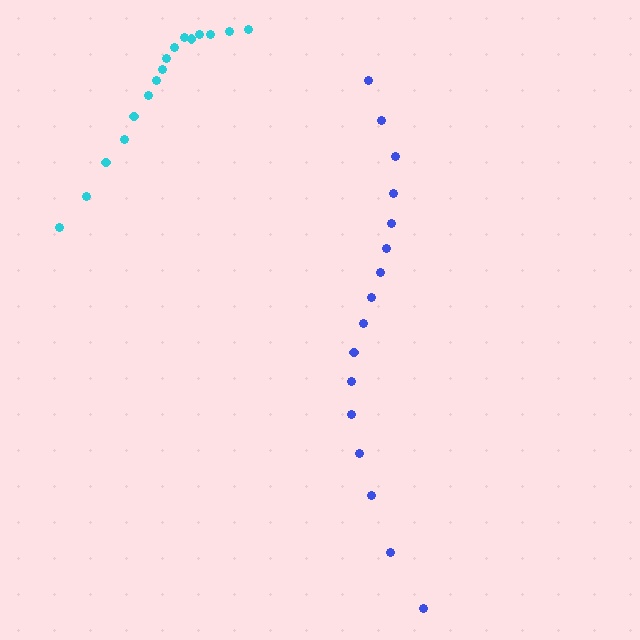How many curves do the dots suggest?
There are 2 distinct paths.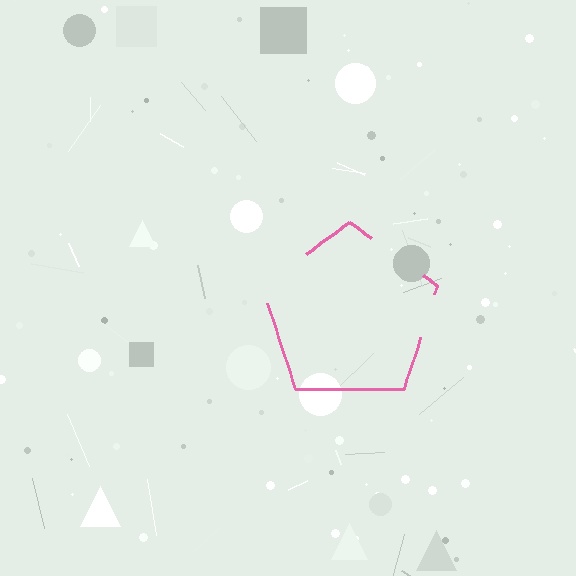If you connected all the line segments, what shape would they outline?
They would outline a pentagon.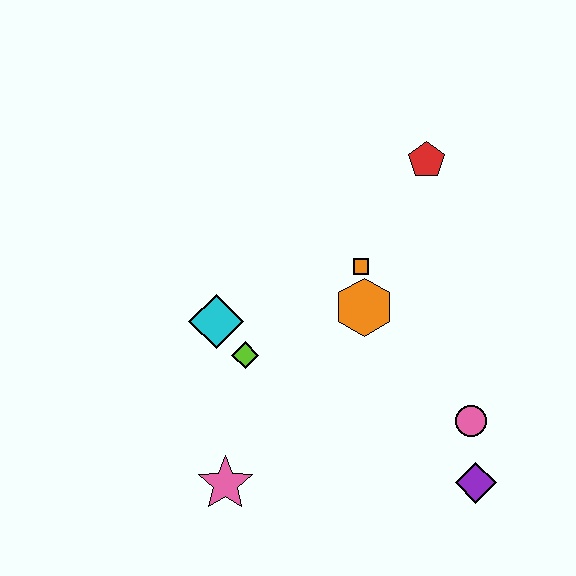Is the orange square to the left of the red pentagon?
Yes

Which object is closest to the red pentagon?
The orange square is closest to the red pentagon.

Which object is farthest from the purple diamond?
The red pentagon is farthest from the purple diamond.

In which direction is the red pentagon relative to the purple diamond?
The red pentagon is above the purple diamond.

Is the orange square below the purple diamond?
No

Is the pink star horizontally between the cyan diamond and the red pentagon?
Yes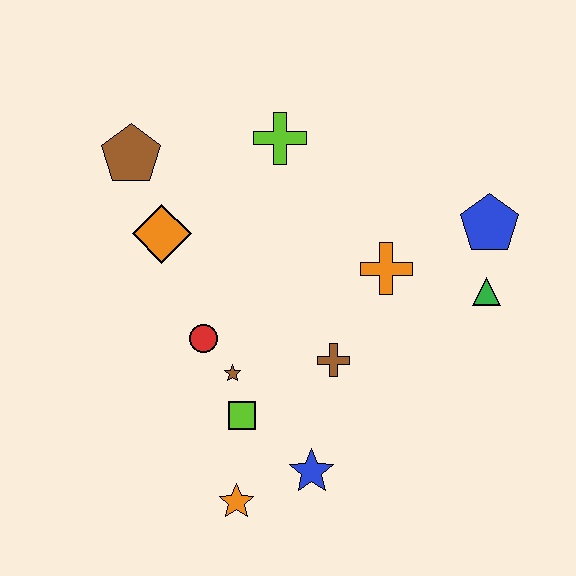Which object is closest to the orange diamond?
The brown pentagon is closest to the orange diamond.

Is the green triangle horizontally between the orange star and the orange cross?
No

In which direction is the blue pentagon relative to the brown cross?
The blue pentagon is to the right of the brown cross.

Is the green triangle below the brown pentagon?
Yes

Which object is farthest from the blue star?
The brown pentagon is farthest from the blue star.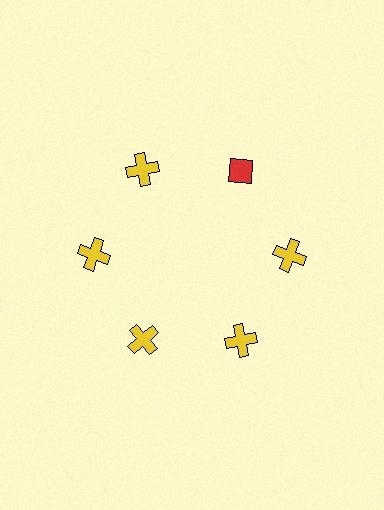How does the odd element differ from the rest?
It differs in both color (red instead of yellow) and shape (diamond instead of cross).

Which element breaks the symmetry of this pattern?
The red diamond at roughly the 1 o'clock position breaks the symmetry. All other shapes are yellow crosses.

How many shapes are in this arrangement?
There are 6 shapes arranged in a ring pattern.